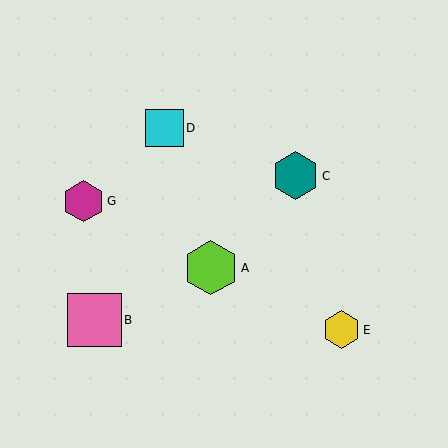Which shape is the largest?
The lime hexagon (labeled A) is the largest.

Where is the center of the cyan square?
The center of the cyan square is at (164, 128).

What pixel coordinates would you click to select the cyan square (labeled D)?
Click at (164, 128) to select the cyan square D.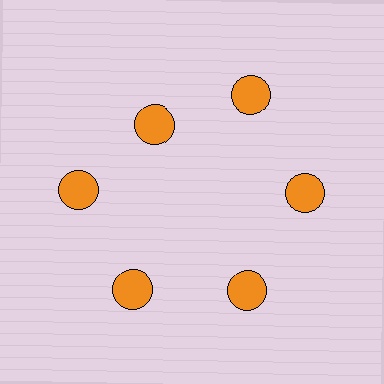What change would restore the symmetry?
The symmetry would be restored by moving it outward, back onto the ring so that all 6 circles sit at equal angles and equal distance from the center.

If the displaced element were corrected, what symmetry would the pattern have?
It would have 6-fold rotational symmetry — the pattern would map onto itself every 60 degrees.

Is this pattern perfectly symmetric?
No. The 6 orange circles are arranged in a ring, but one element near the 11 o'clock position is pulled inward toward the center, breaking the 6-fold rotational symmetry.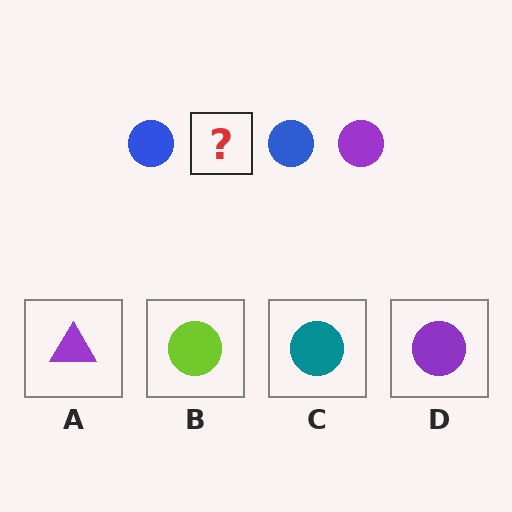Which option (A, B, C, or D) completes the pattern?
D.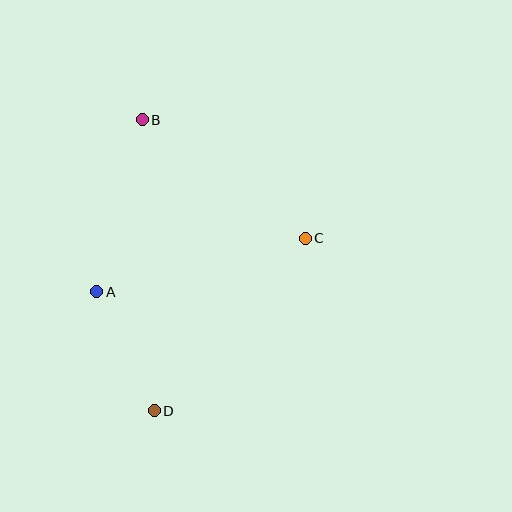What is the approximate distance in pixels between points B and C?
The distance between B and C is approximately 202 pixels.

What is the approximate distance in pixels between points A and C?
The distance between A and C is approximately 215 pixels.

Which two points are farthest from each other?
Points B and D are farthest from each other.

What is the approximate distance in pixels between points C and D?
The distance between C and D is approximately 230 pixels.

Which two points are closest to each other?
Points A and D are closest to each other.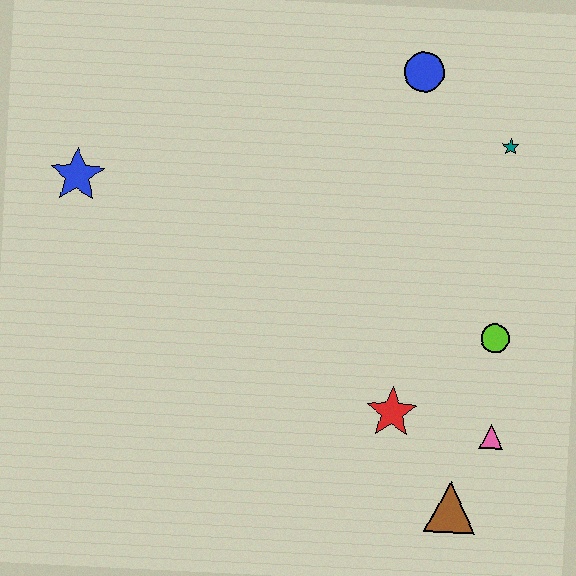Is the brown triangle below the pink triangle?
Yes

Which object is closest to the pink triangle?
The brown triangle is closest to the pink triangle.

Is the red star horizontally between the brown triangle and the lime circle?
No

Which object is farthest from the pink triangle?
The blue star is farthest from the pink triangle.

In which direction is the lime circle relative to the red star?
The lime circle is to the right of the red star.